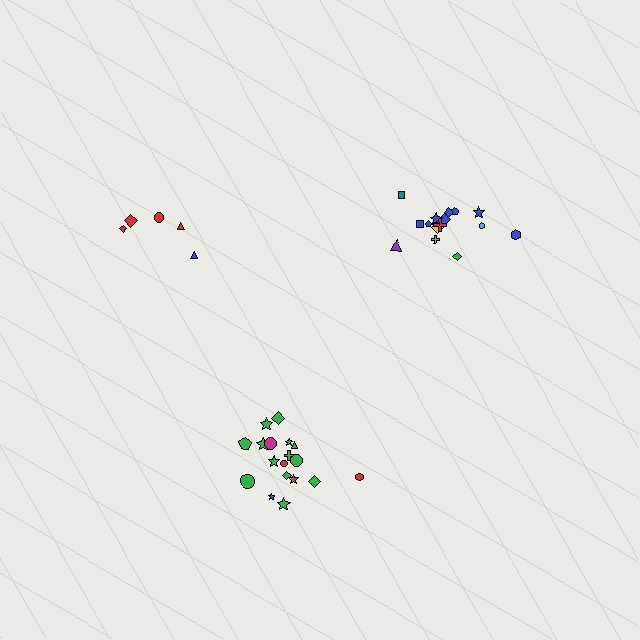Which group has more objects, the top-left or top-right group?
The top-right group.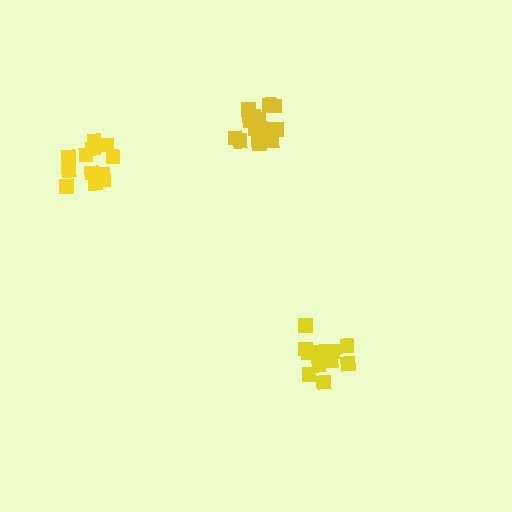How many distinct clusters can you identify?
There are 3 distinct clusters.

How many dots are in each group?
Group 1: 12 dots, Group 2: 14 dots, Group 3: 12 dots (38 total).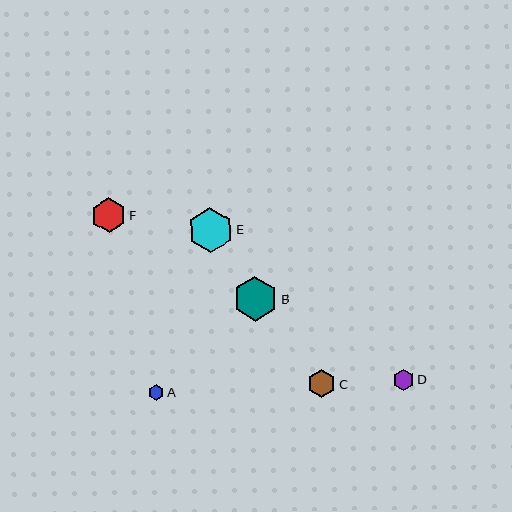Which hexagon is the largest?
Hexagon E is the largest with a size of approximately 45 pixels.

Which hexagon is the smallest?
Hexagon A is the smallest with a size of approximately 16 pixels.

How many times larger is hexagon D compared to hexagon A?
Hexagon D is approximately 1.3 times the size of hexagon A.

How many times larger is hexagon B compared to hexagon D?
Hexagon B is approximately 2.1 times the size of hexagon D.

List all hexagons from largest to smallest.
From largest to smallest: E, B, F, C, D, A.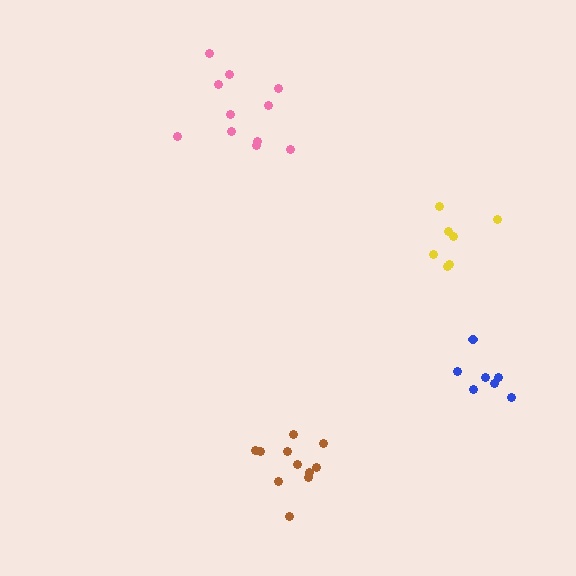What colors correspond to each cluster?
The clusters are colored: yellow, pink, blue, brown.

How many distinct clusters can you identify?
There are 4 distinct clusters.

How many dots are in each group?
Group 1: 7 dots, Group 2: 11 dots, Group 3: 7 dots, Group 4: 11 dots (36 total).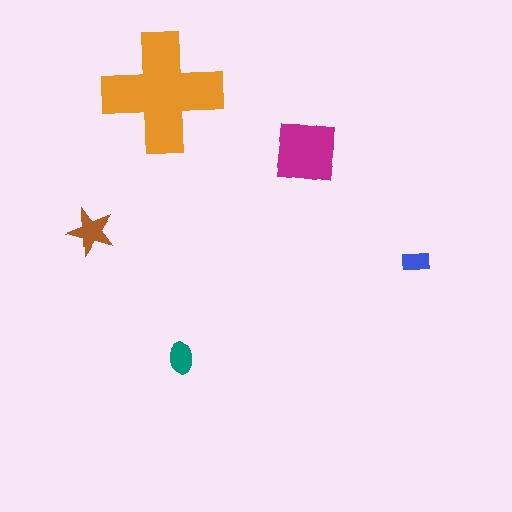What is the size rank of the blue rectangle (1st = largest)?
5th.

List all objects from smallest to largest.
The blue rectangle, the teal ellipse, the brown star, the magenta square, the orange cross.